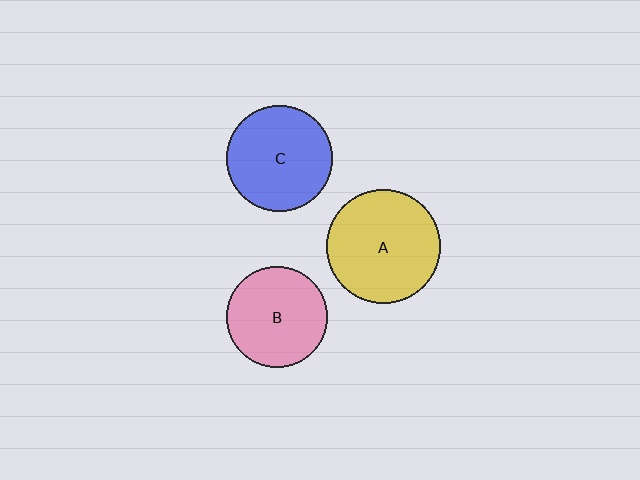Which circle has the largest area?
Circle A (yellow).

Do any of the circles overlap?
No, none of the circles overlap.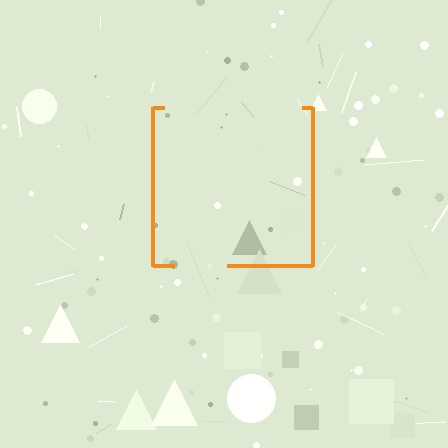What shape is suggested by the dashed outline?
The dashed outline suggests a square.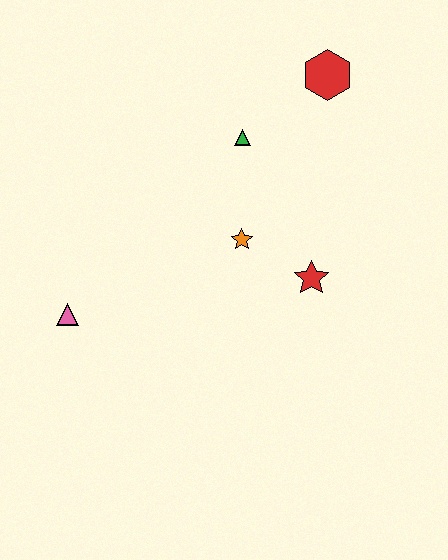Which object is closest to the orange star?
The red star is closest to the orange star.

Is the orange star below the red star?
No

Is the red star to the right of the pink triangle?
Yes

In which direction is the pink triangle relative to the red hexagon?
The pink triangle is to the left of the red hexagon.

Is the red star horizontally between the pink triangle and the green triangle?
No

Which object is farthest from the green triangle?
The pink triangle is farthest from the green triangle.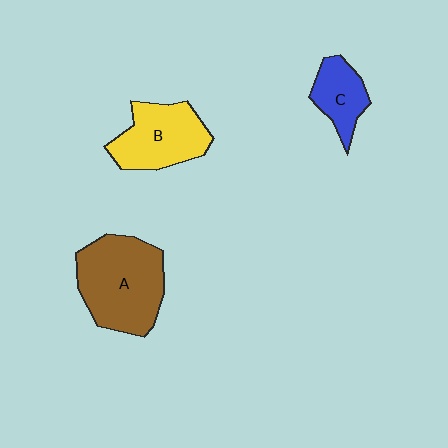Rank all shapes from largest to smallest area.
From largest to smallest: A (brown), B (yellow), C (blue).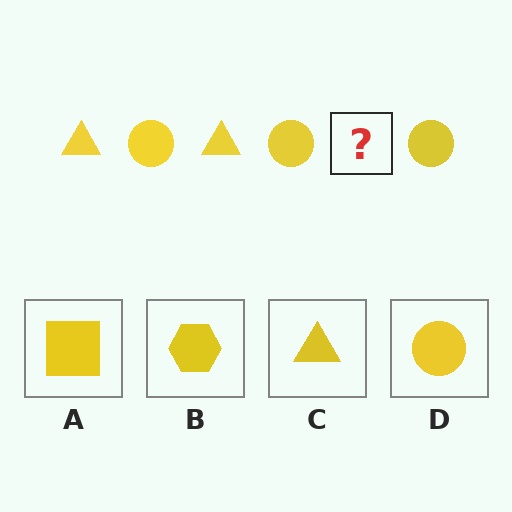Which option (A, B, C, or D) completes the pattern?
C.